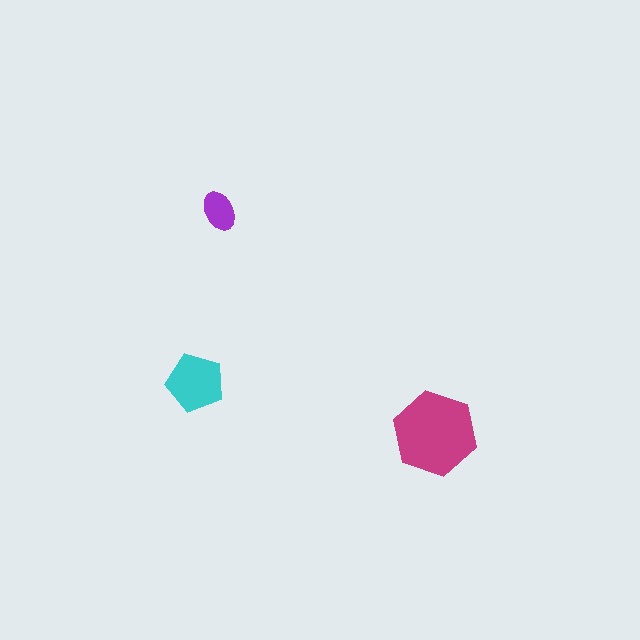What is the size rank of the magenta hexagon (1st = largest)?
1st.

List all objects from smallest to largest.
The purple ellipse, the cyan pentagon, the magenta hexagon.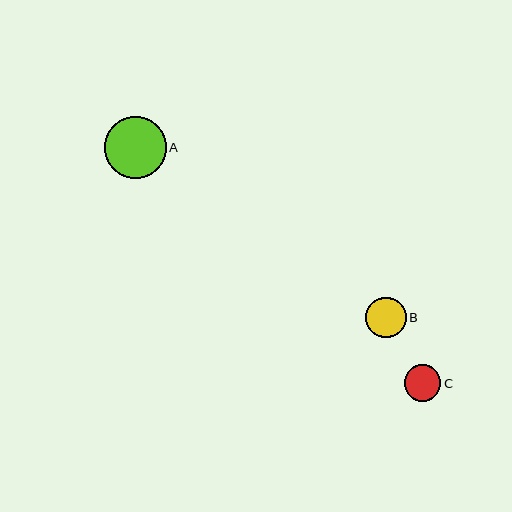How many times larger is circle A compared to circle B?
Circle A is approximately 1.5 times the size of circle B.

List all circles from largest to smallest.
From largest to smallest: A, B, C.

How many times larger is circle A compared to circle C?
Circle A is approximately 1.7 times the size of circle C.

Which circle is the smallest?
Circle C is the smallest with a size of approximately 37 pixels.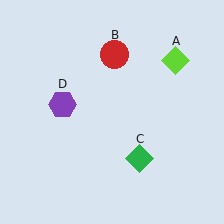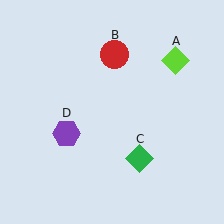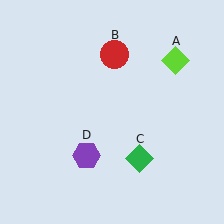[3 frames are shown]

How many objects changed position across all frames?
1 object changed position: purple hexagon (object D).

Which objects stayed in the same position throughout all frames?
Lime diamond (object A) and red circle (object B) and green diamond (object C) remained stationary.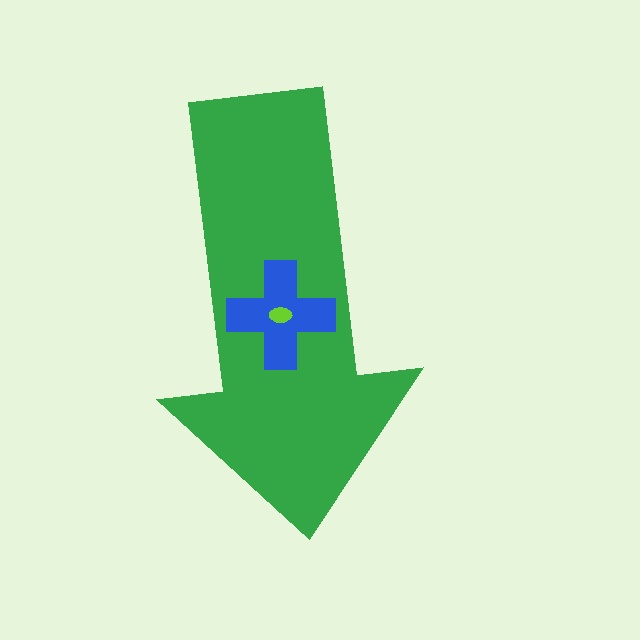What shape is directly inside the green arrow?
The blue cross.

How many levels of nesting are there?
3.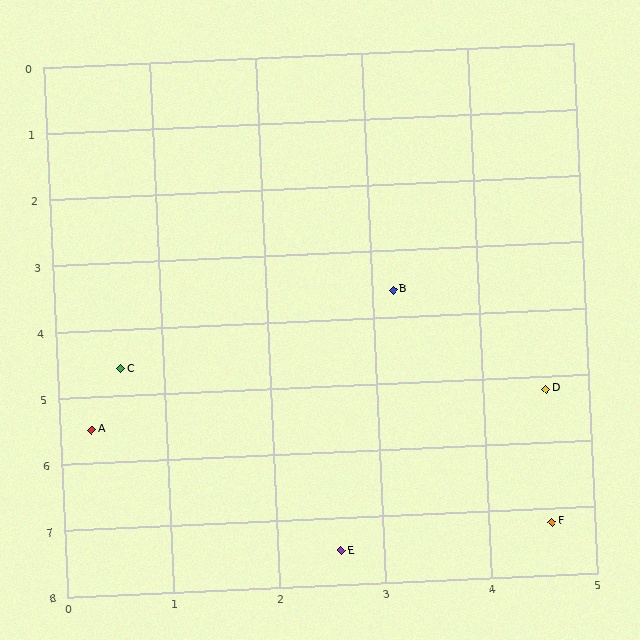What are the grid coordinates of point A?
Point A is at approximately (0.3, 5.5).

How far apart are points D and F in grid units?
Points D and F are about 2.0 grid units apart.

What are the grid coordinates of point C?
Point C is at approximately (0.6, 4.6).